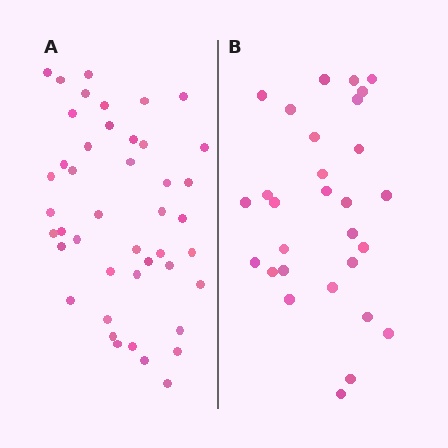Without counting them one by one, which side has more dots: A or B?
Region A (the left region) has more dots.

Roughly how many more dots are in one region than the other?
Region A has approximately 15 more dots than region B.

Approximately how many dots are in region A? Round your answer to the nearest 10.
About 40 dots. (The exact count is 44, which rounds to 40.)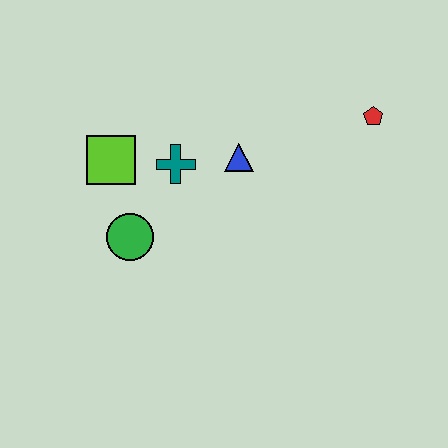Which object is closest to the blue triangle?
The teal cross is closest to the blue triangle.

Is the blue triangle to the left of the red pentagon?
Yes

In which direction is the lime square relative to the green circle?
The lime square is above the green circle.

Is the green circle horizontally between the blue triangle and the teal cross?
No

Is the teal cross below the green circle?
No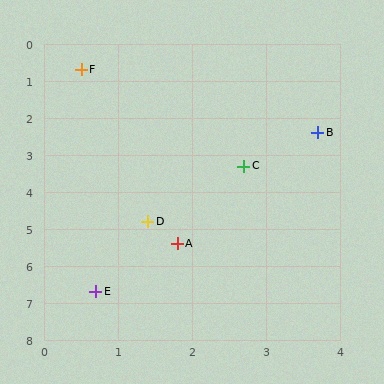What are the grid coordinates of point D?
Point D is at approximately (1.4, 4.8).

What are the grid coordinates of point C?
Point C is at approximately (2.7, 3.3).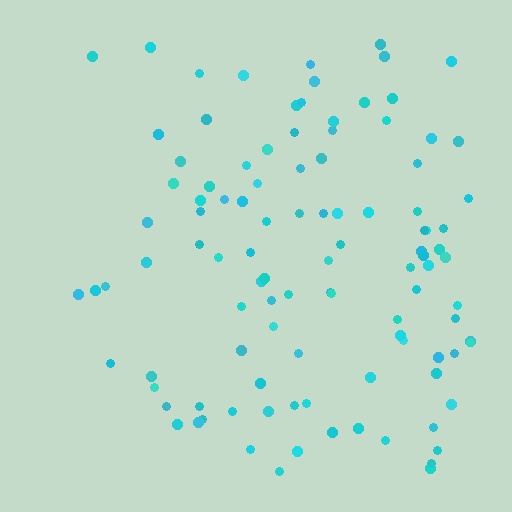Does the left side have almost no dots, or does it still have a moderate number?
Still a moderate number, just noticeably fewer than the right.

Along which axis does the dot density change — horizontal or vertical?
Horizontal.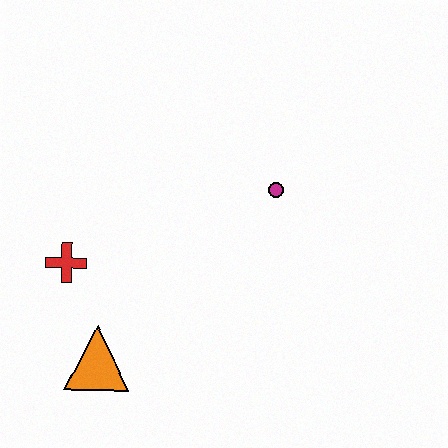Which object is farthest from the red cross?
The magenta circle is farthest from the red cross.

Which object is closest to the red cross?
The orange triangle is closest to the red cross.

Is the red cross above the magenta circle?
No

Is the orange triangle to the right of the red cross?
Yes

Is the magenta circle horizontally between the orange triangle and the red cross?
No